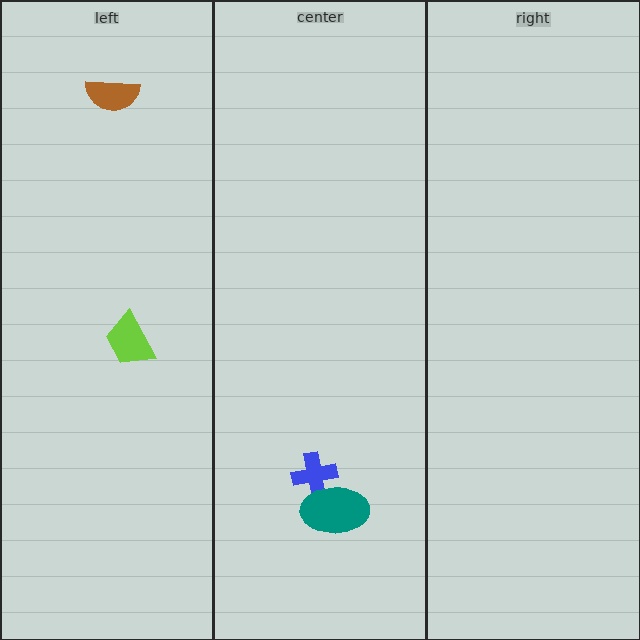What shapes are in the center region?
The blue cross, the teal ellipse.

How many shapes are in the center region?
2.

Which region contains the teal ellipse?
The center region.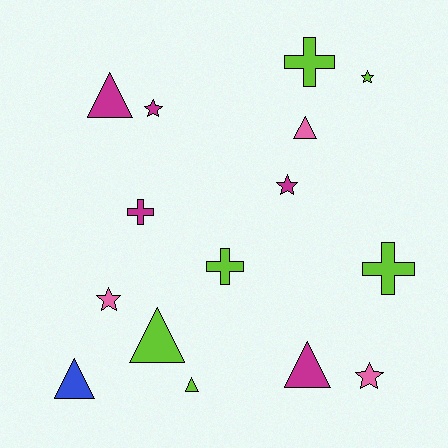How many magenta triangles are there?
There are 2 magenta triangles.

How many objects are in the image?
There are 15 objects.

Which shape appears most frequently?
Triangle, with 6 objects.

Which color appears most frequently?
Lime, with 6 objects.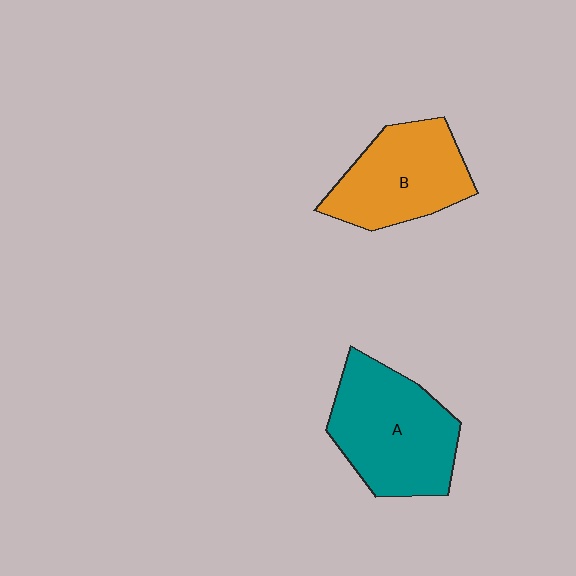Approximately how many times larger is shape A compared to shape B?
Approximately 1.2 times.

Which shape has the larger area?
Shape A (teal).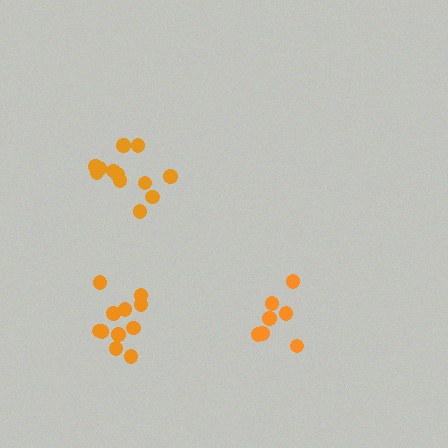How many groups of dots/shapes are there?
There are 3 groups.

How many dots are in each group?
Group 1: 12 dots, Group 2: 7 dots, Group 3: 11 dots (30 total).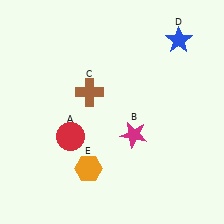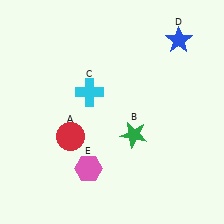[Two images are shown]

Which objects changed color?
B changed from magenta to green. C changed from brown to cyan. E changed from orange to pink.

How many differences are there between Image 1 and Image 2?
There are 3 differences between the two images.